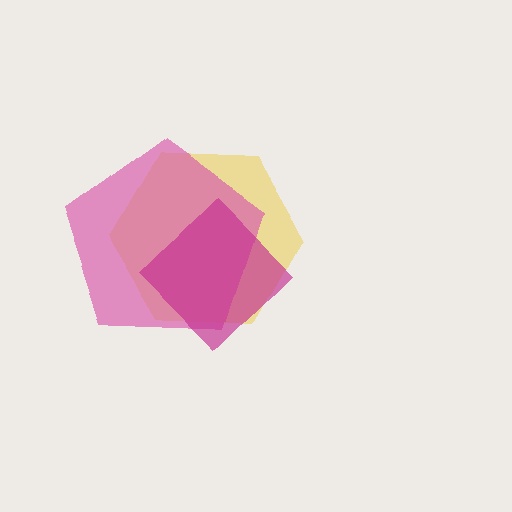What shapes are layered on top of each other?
The layered shapes are: a yellow hexagon, a pink pentagon, a magenta diamond.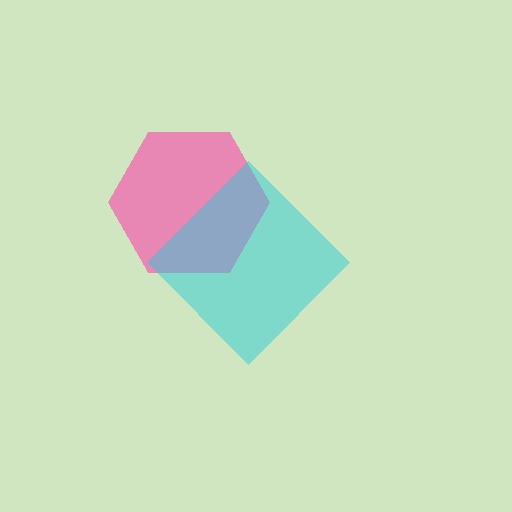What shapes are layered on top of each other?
The layered shapes are: a pink hexagon, a cyan diamond.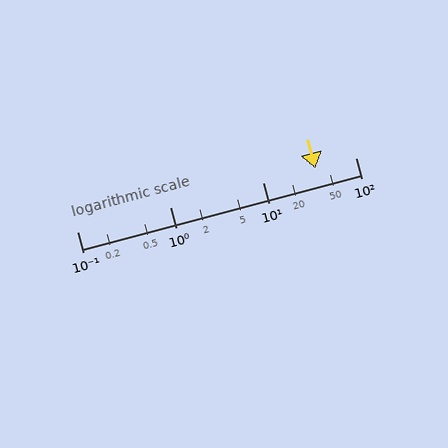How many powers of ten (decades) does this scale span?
The scale spans 3 decades, from 0.1 to 100.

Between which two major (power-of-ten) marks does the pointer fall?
The pointer is between 10 and 100.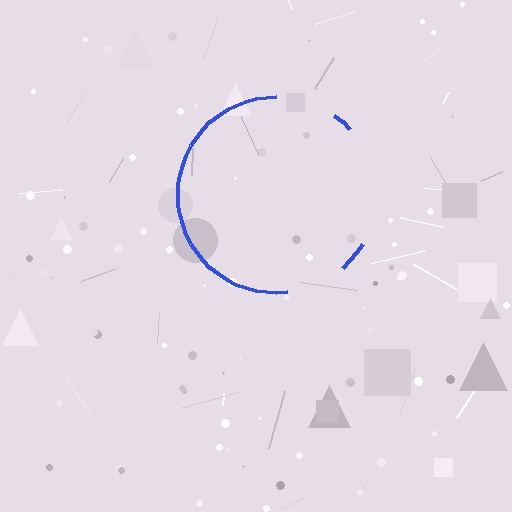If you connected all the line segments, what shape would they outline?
They would outline a circle.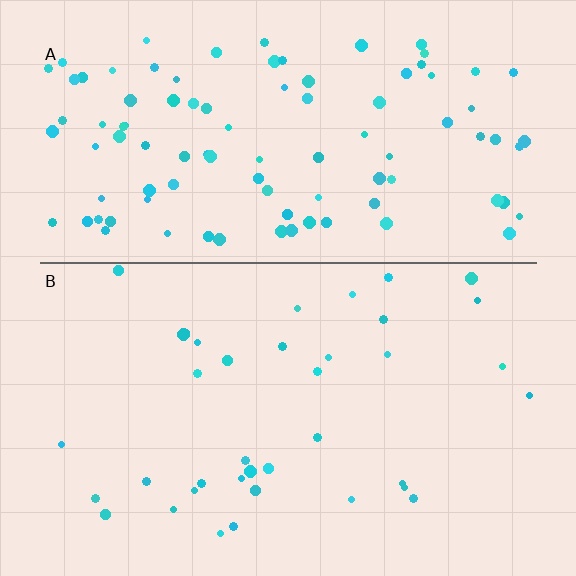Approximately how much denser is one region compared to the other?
Approximately 2.6× — region A over region B.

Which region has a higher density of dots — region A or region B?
A (the top).